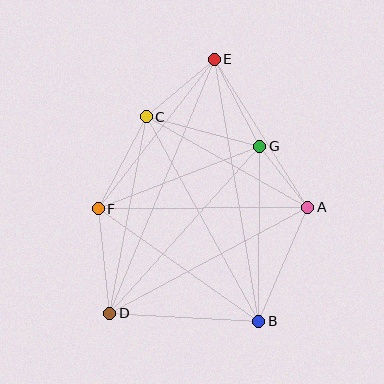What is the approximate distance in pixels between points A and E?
The distance between A and E is approximately 175 pixels.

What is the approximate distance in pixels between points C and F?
The distance between C and F is approximately 104 pixels.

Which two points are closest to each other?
Points A and G are closest to each other.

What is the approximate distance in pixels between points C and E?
The distance between C and E is approximately 89 pixels.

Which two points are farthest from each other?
Points D and E are farthest from each other.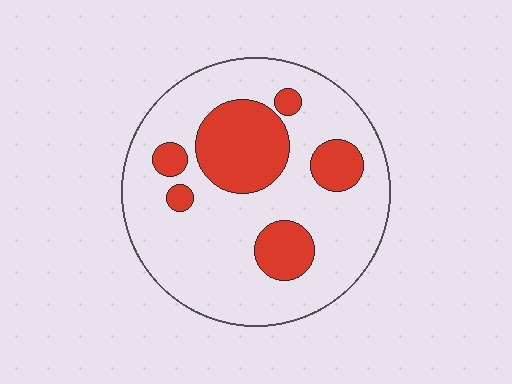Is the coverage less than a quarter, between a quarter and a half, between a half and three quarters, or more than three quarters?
Between a quarter and a half.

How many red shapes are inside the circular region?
6.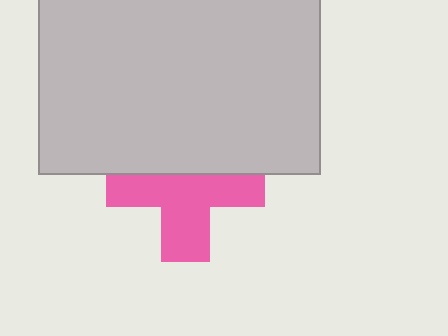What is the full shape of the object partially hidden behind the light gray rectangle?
The partially hidden object is a pink cross.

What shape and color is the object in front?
The object in front is a light gray rectangle.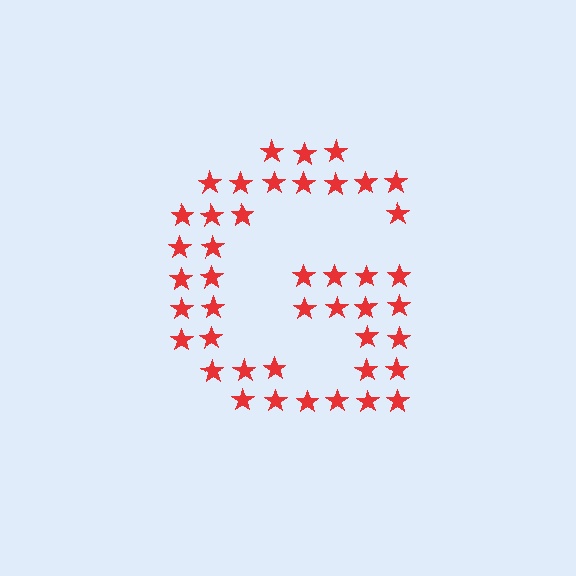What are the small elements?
The small elements are stars.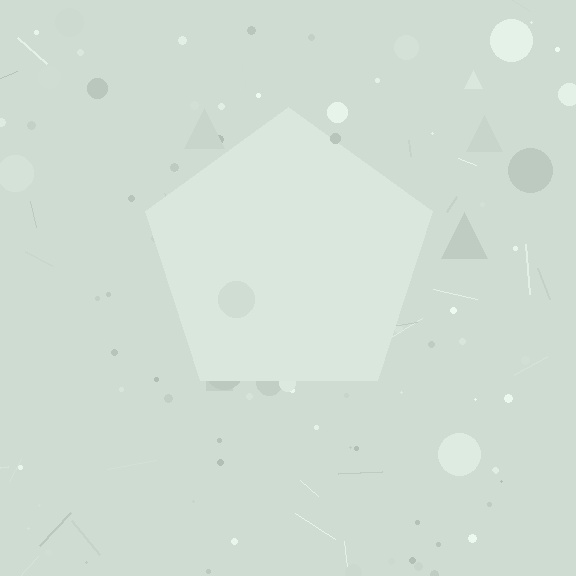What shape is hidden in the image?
A pentagon is hidden in the image.